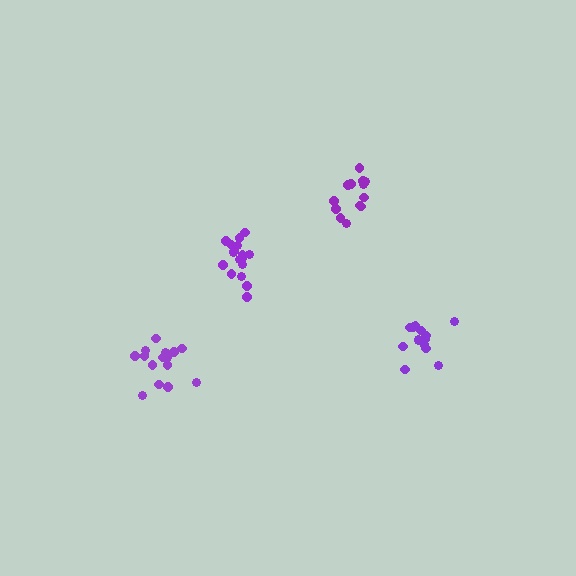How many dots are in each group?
Group 1: 17 dots, Group 2: 15 dots, Group 3: 14 dots, Group 4: 13 dots (59 total).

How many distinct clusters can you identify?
There are 4 distinct clusters.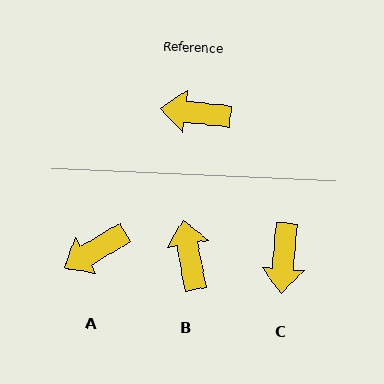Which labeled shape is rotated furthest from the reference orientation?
C, about 92 degrees away.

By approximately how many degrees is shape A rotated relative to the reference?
Approximately 37 degrees counter-clockwise.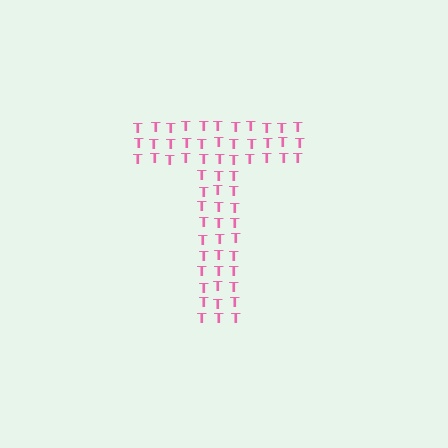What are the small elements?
The small elements are letter T's.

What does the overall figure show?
The overall figure shows the letter T.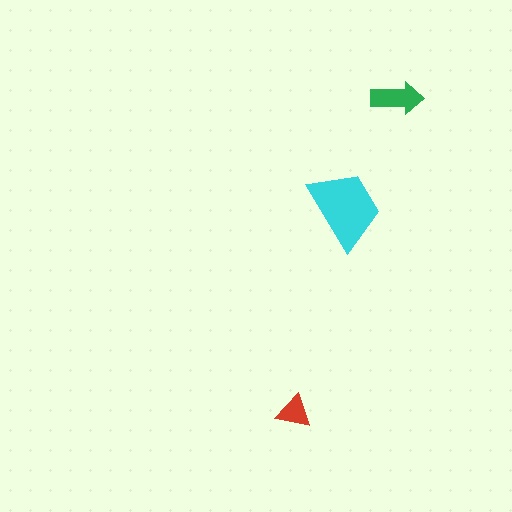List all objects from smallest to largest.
The red triangle, the green arrow, the cyan trapezoid.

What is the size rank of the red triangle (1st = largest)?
3rd.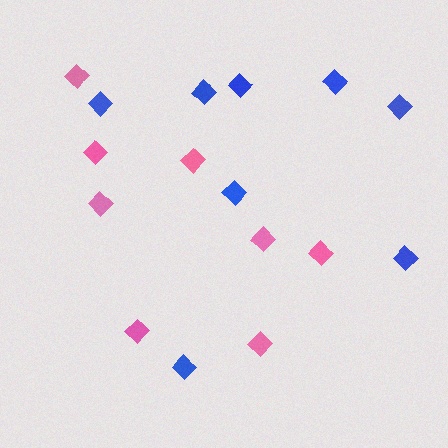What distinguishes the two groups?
There are 2 groups: one group of pink diamonds (8) and one group of blue diamonds (8).